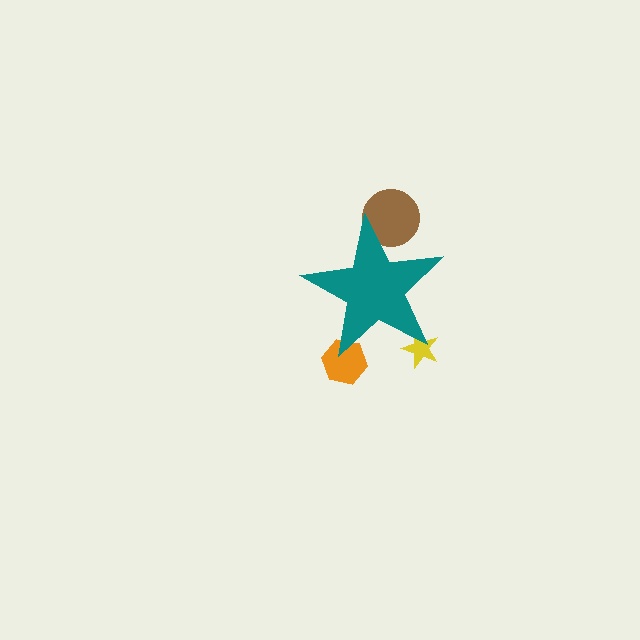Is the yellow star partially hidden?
Yes, the yellow star is partially hidden behind the teal star.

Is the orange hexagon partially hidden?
Yes, the orange hexagon is partially hidden behind the teal star.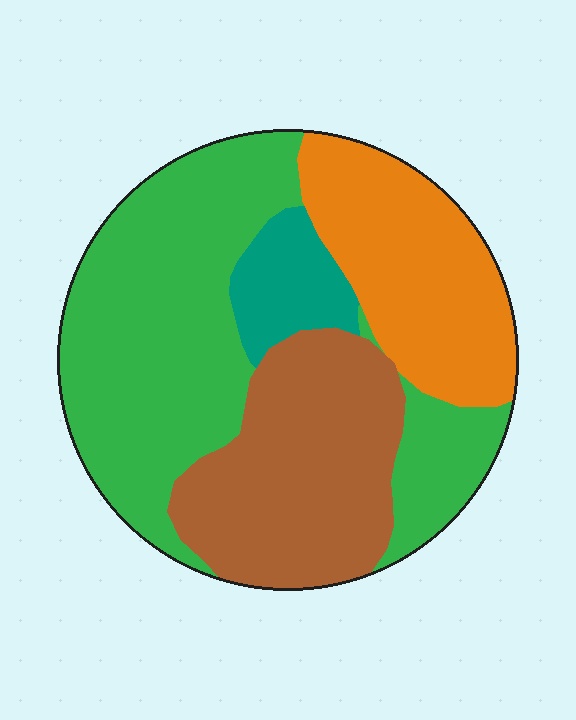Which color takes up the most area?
Green, at roughly 45%.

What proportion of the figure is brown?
Brown takes up about one quarter (1/4) of the figure.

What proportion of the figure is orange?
Orange takes up about one fifth (1/5) of the figure.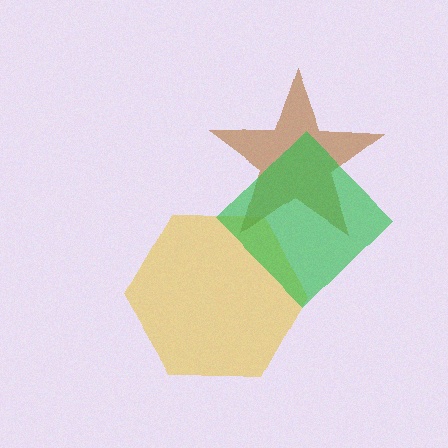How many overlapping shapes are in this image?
There are 3 overlapping shapes in the image.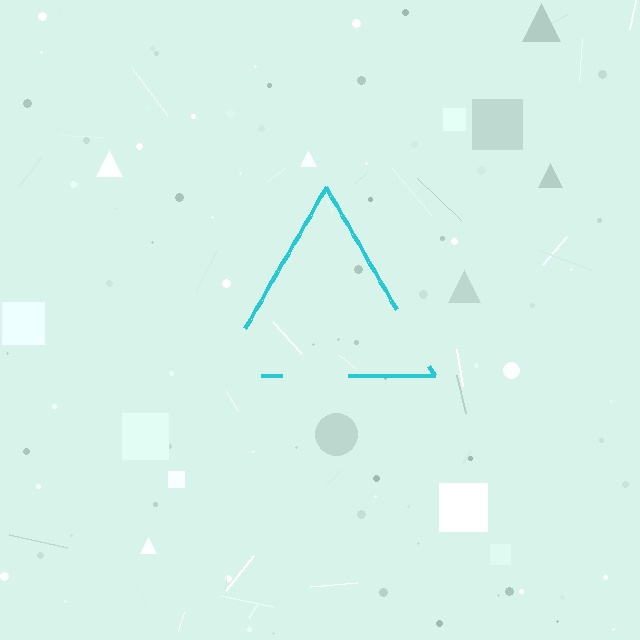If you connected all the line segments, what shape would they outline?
They would outline a triangle.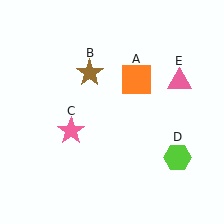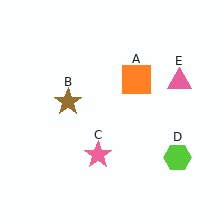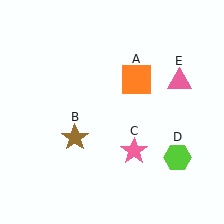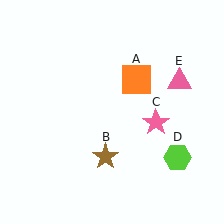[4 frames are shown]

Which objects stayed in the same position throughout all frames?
Orange square (object A) and lime hexagon (object D) and pink triangle (object E) remained stationary.